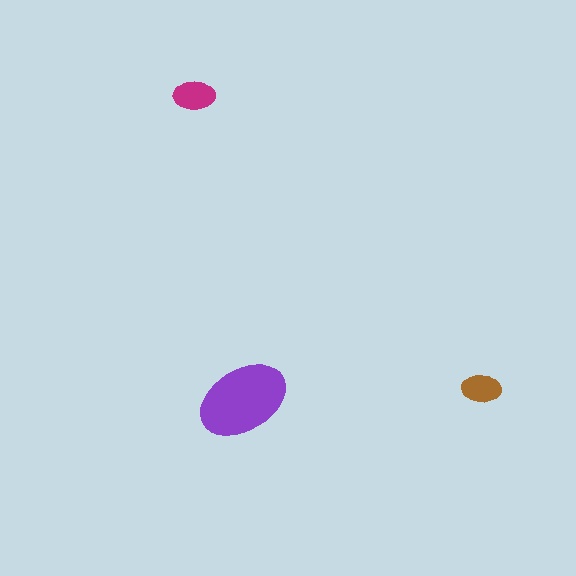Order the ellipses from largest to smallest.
the purple one, the magenta one, the brown one.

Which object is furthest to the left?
The magenta ellipse is leftmost.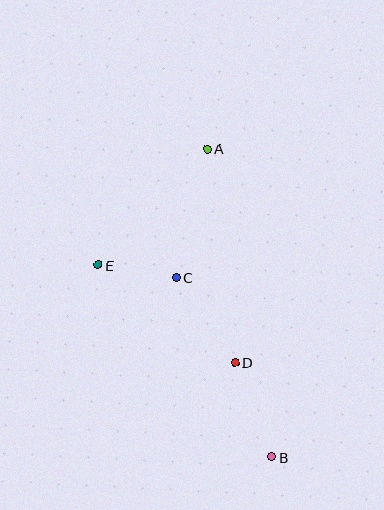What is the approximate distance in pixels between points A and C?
The distance between A and C is approximately 133 pixels.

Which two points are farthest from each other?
Points A and B are farthest from each other.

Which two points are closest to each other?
Points C and E are closest to each other.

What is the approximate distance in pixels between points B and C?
The distance between B and C is approximately 204 pixels.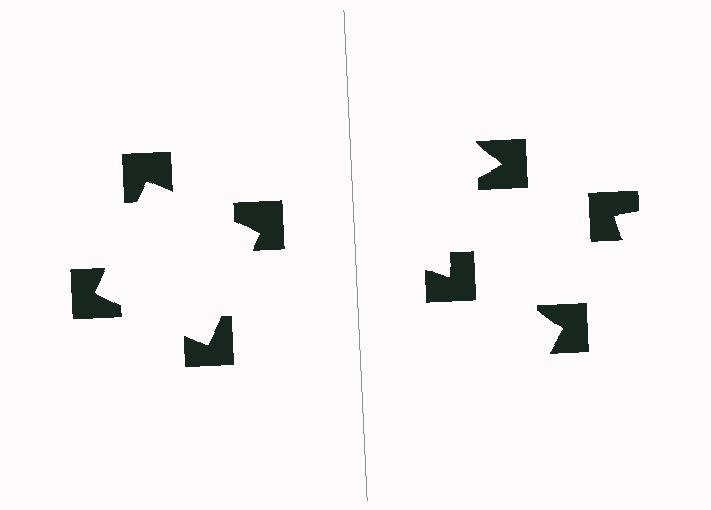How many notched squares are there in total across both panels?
8 — 4 on each side.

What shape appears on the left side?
An illusory square.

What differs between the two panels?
The notched squares are positioned identically on both sides; only the wedge orientations differ. On the left they align to a square; on the right they are misaligned.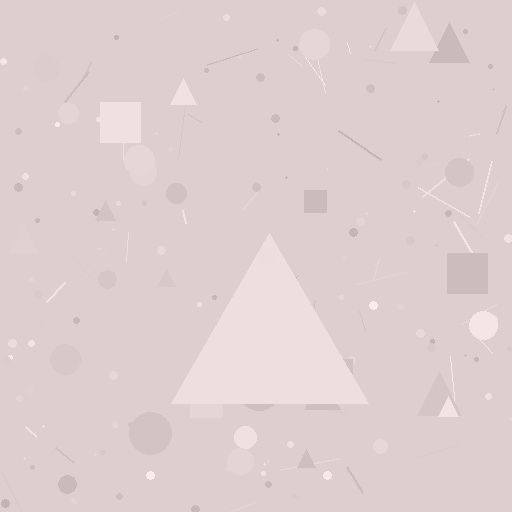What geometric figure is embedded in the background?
A triangle is embedded in the background.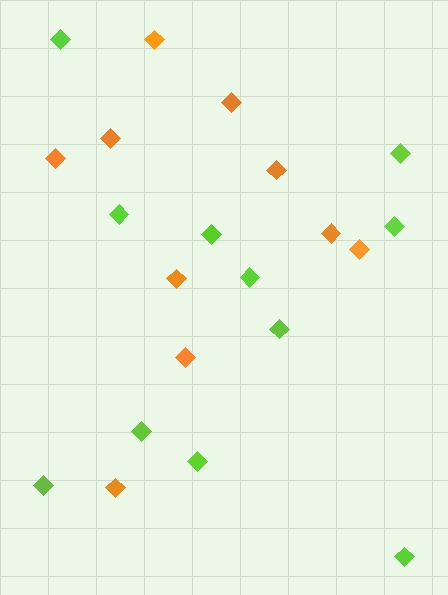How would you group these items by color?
There are 2 groups: one group of lime diamonds (11) and one group of orange diamonds (10).